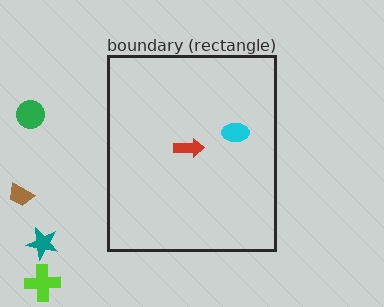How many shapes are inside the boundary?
2 inside, 4 outside.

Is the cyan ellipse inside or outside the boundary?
Inside.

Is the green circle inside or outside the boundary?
Outside.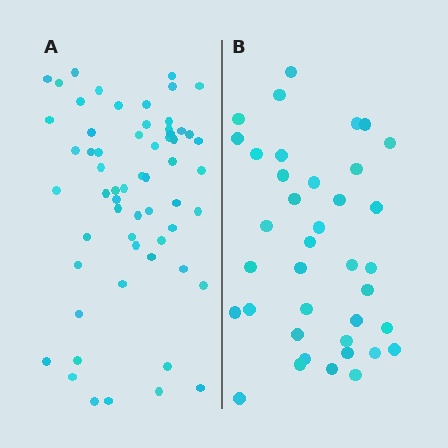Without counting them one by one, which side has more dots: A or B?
Region A (the left region) has more dots.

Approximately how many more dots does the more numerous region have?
Region A has approximately 20 more dots than region B.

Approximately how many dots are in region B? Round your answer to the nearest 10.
About 40 dots. (The exact count is 38, which rounds to 40.)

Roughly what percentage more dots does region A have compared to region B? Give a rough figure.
About 60% more.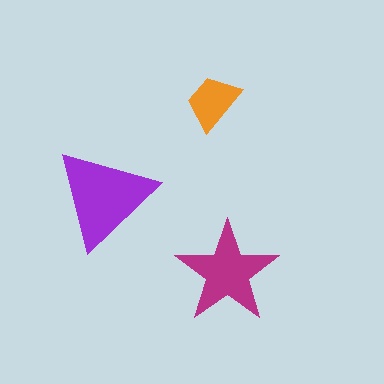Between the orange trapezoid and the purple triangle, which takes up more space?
The purple triangle.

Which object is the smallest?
The orange trapezoid.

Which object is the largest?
The purple triangle.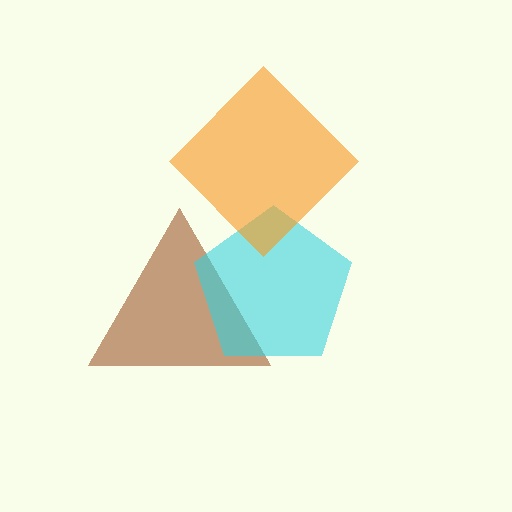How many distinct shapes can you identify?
There are 3 distinct shapes: a brown triangle, a cyan pentagon, an orange diamond.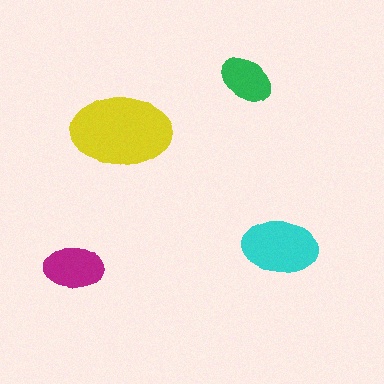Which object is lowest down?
The magenta ellipse is bottommost.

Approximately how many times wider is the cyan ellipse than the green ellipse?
About 1.5 times wider.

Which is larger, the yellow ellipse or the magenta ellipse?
The yellow one.